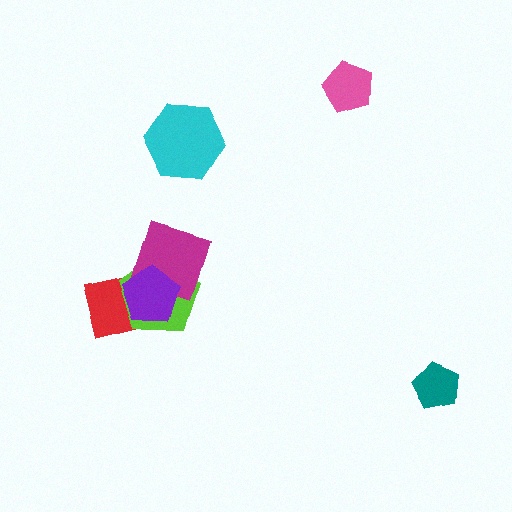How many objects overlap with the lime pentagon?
3 objects overlap with the lime pentagon.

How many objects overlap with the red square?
2 objects overlap with the red square.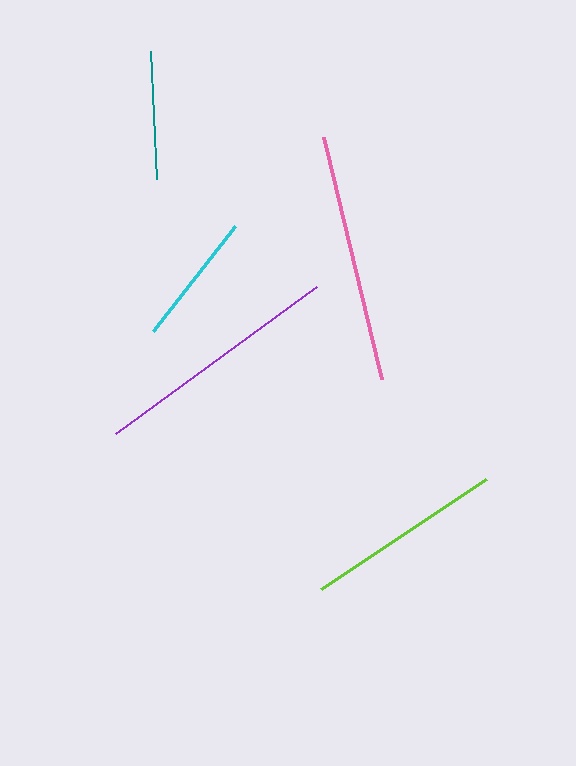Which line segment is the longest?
The pink line is the longest at approximately 249 pixels.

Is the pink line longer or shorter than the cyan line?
The pink line is longer than the cyan line.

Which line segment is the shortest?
The teal line is the shortest at approximately 129 pixels.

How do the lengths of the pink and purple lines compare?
The pink and purple lines are approximately the same length.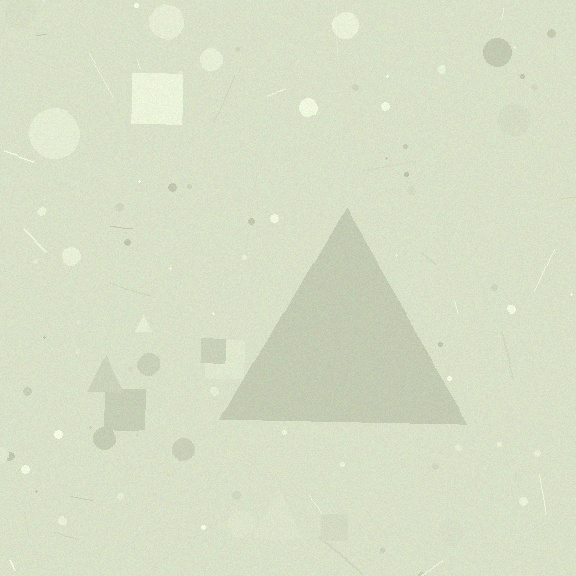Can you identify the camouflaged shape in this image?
The camouflaged shape is a triangle.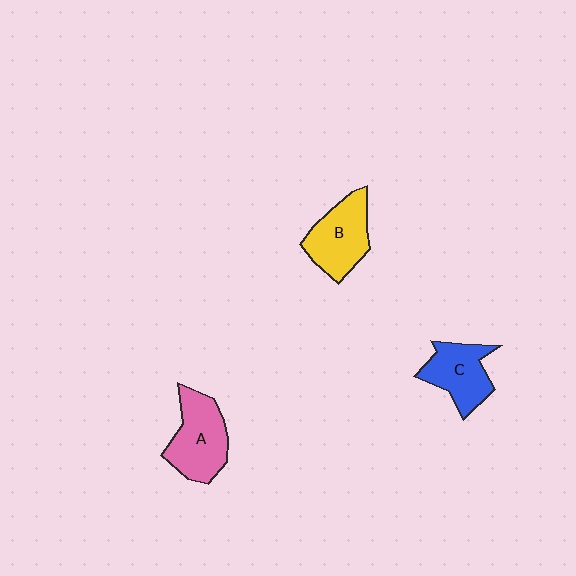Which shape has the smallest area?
Shape C (blue).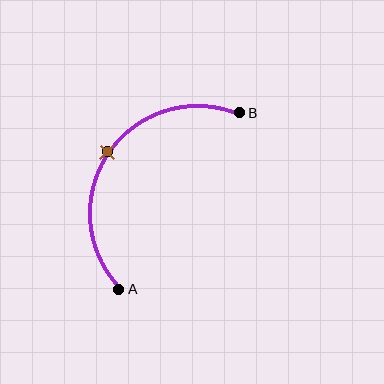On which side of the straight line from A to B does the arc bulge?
The arc bulges above and to the left of the straight line connecting A and B.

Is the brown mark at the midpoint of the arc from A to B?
Yes. The brown mark lies on the arc at equal arc-length from both A and B — it is the arc midpoint.